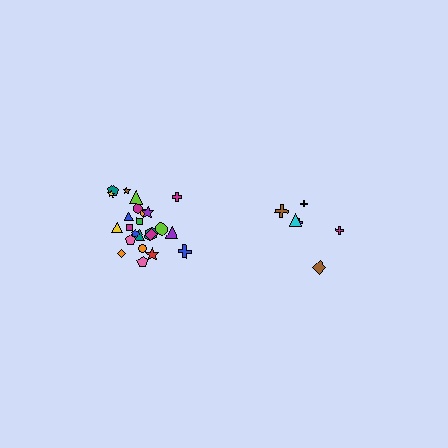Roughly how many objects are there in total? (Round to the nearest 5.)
Roughly 30 objects in total.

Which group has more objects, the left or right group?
The left group.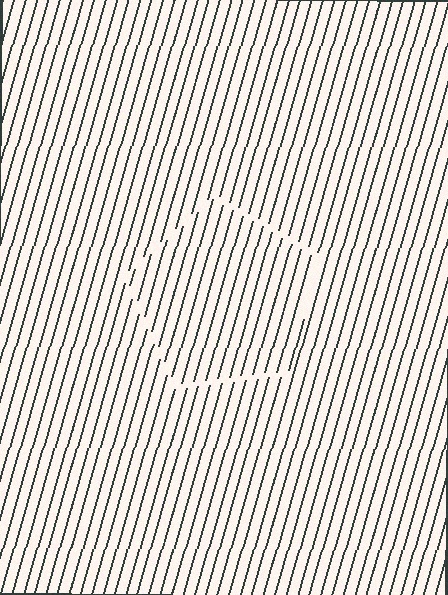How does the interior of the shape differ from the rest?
The interior of the shape contains the same grating, shifted by half a period — the contour is defined by the phase discontinuity where line-ends from the inner and outer gratings abut.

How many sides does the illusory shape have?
5 sides — the line-ends trace a pentagon.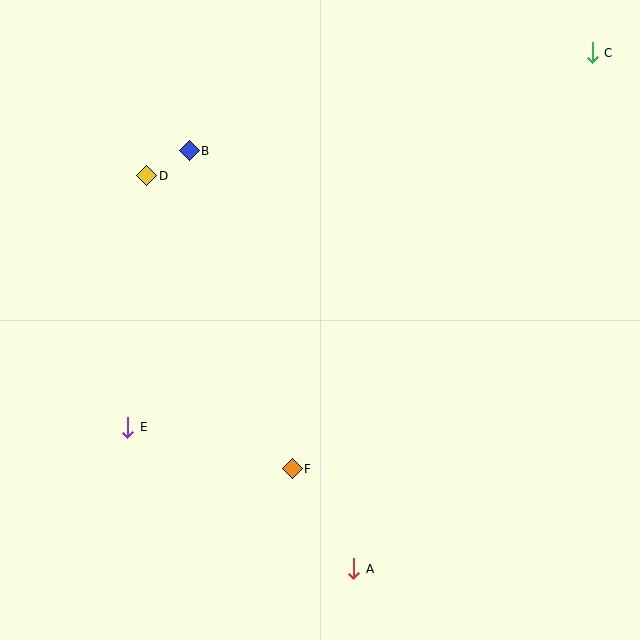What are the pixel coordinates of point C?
Point C is at (592, 53).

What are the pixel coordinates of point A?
Point A is at (354, 569).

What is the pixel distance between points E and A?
The distance between E and A is 267 pixels.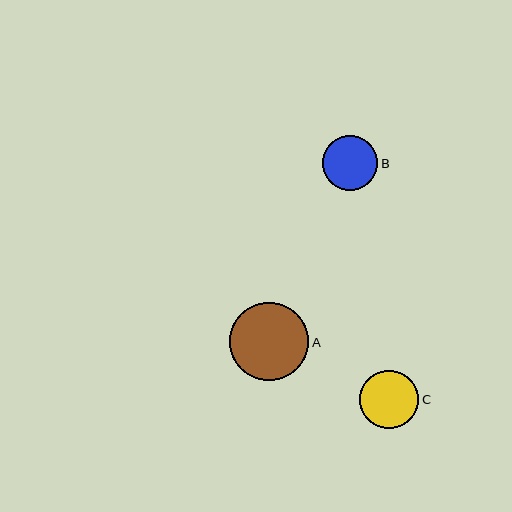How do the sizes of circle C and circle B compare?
Circle C and circle B are approximately the same size.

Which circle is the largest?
Circle A is the largest with a size of approximately 79 pixels.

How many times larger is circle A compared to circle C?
Circle A is approximately 1.3 times the size of circle C.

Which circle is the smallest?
Circle B is the smallest with a size of approximately 55 pixels.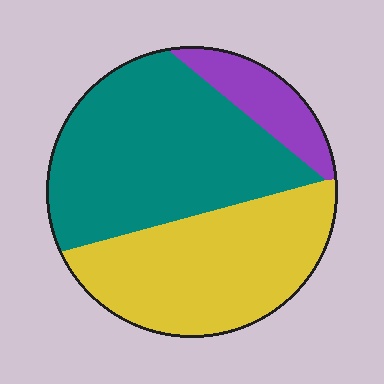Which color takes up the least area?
Purple, at roughly 10%.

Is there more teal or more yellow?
Teal.